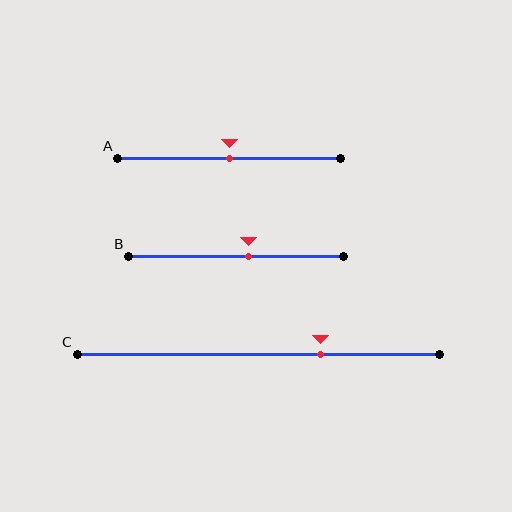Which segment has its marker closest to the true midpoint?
Segment A has its marker closest to the true midpoint.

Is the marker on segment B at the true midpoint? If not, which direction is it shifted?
No, the marker on segment B is shifted to the right by about 6% of the segment length.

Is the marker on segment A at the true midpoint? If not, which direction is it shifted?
Yes, the marker on segment A is at the true midpoint.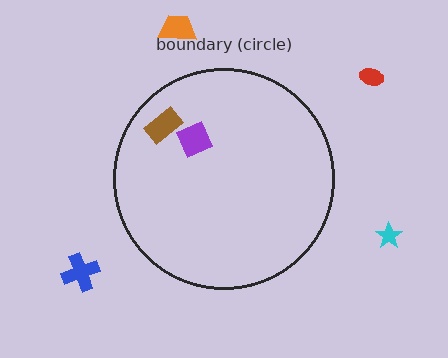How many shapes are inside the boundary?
2 inside, 4 outside.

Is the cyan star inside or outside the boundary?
Outside.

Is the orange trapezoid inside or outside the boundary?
Outside.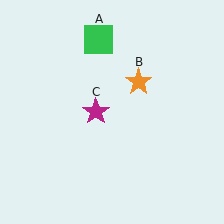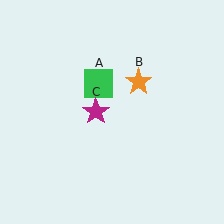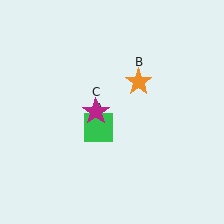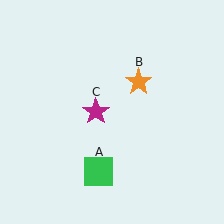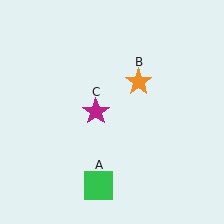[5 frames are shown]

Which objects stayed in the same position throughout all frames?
Orange star (object B) and magenta star (object C) remained stationary.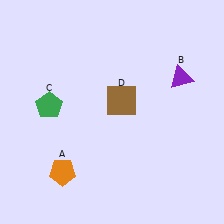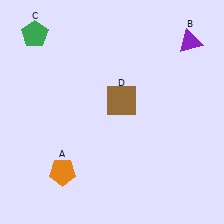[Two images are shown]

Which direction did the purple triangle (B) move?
The purple triangle (B) moved up.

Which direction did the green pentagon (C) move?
The green pentagon (C) moved up.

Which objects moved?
The objects that moved are: the purple triangle (B), the green pentagon (C).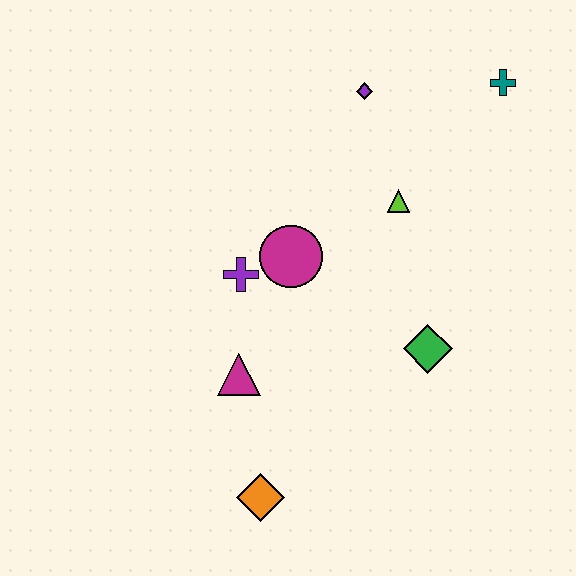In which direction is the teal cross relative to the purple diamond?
The teal cross is to the right of the purple diamond.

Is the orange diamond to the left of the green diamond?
Yes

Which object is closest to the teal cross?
The purple diamond is closest to the teal cross.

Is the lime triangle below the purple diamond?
Yes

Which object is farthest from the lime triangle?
The orange diamond is farthest from the lime triangle.